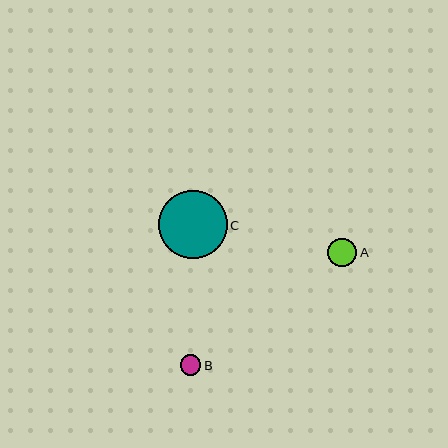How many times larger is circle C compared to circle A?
Circle C is approximately 2.4 times the size of circle A.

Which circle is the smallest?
Circle B is the smallest with a size of approximately 21 pixels.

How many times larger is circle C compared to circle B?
Circle C is approximately 3.3 times the size of circle B.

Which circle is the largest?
Circle C is the largest with a size of approximately 68 pixels.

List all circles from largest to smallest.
From largest to smallest: C, A, B.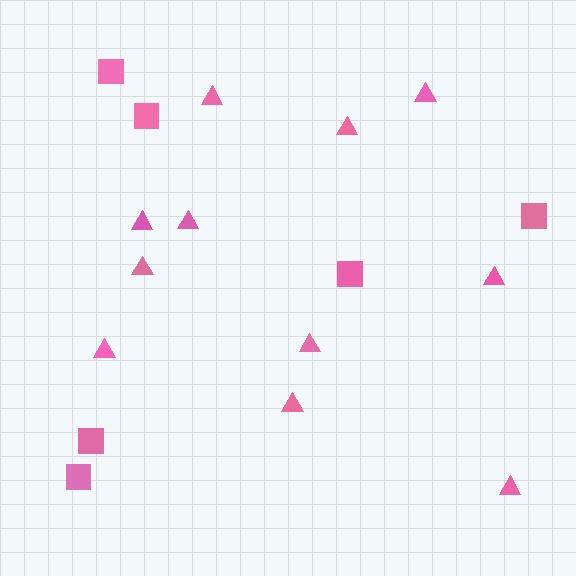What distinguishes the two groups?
There are 2 groups: one group of squares (6) and one group of triangles (11).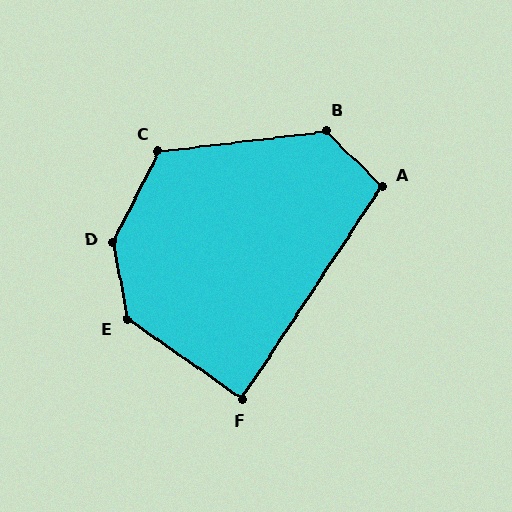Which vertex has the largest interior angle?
D, at approximately 143 degrees.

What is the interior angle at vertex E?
Approximately 135 degrees (obtuse).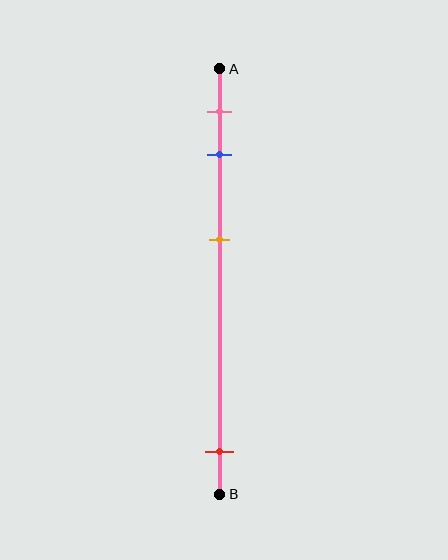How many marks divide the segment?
There are 4 marks dividing the segment.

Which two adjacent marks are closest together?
The pink and blue marks are the closest adjacent pair.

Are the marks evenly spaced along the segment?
No, the marks are not evenly spaced.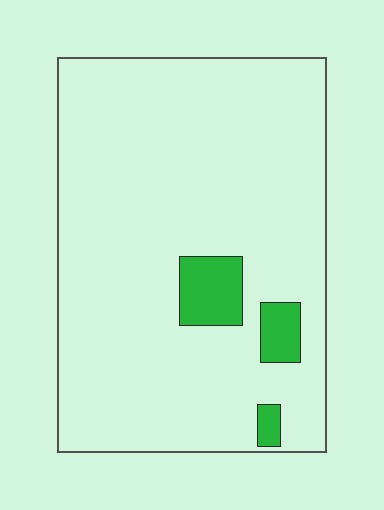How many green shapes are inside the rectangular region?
3.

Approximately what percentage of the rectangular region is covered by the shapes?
Approximately 5%.